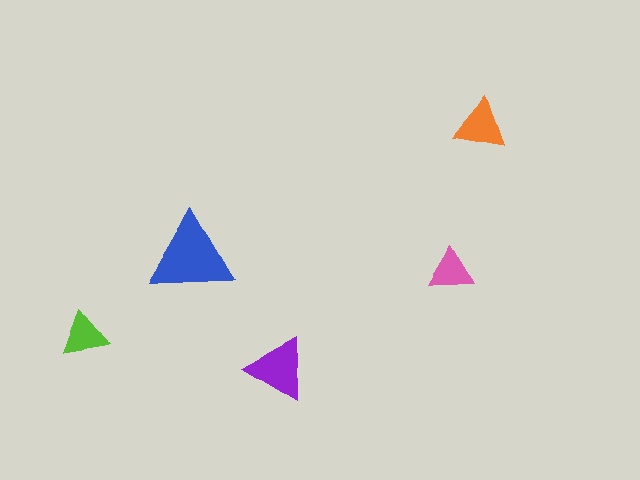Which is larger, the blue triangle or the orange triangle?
The blue one.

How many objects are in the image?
There are 5 objects in the image.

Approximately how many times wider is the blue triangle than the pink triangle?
About 2 times wider.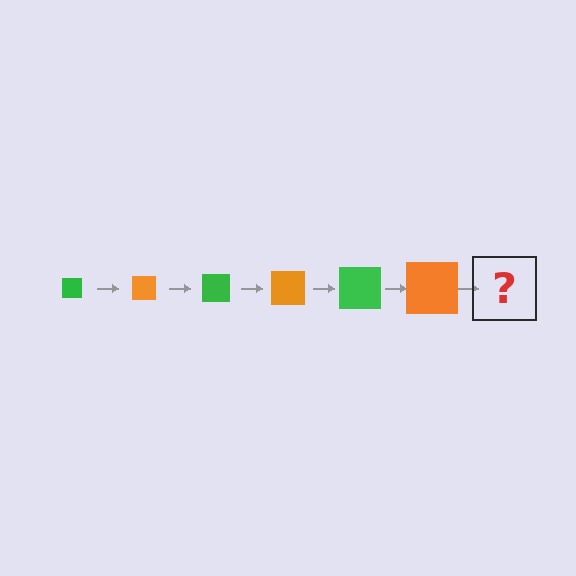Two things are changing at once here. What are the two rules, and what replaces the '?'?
The two rules are that the square grows larger each step and the color cycles through green and orange. The '?' should be a green square, larger than the previous one.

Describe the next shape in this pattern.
It should be a green square, larger than the previous one.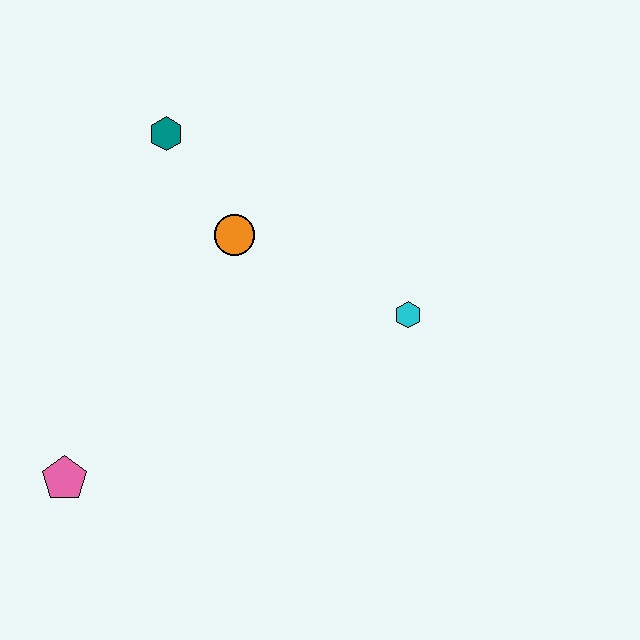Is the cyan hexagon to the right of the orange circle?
Yes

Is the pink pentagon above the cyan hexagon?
No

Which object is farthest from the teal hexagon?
The pink pentagon is farthest from the teal hexagon.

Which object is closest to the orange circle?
The teal hexagon is closest to the orange circle.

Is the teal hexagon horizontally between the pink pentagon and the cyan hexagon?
Yes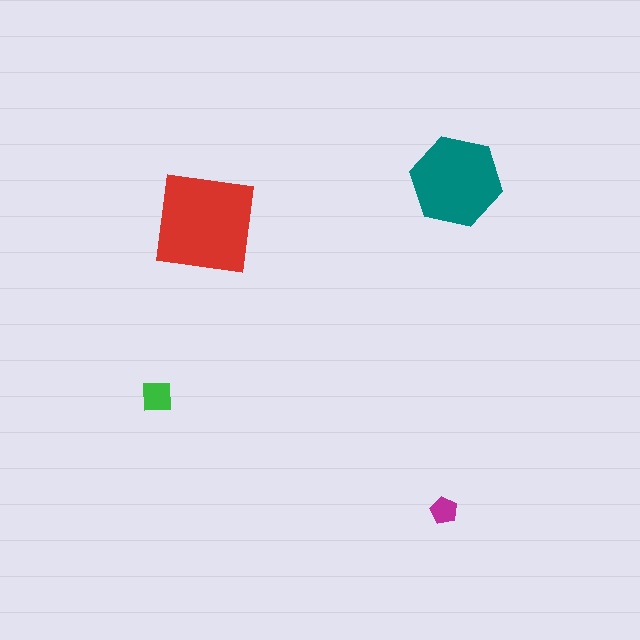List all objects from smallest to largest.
The magenta pentagon, the green square, the teal hexagon, the red square.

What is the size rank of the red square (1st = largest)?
1st.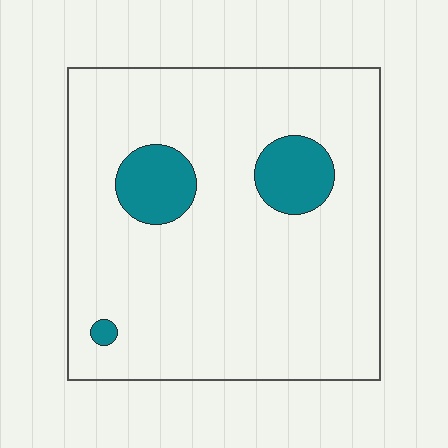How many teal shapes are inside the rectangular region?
3.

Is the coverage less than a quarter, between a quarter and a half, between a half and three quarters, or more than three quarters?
Less than a quarter.